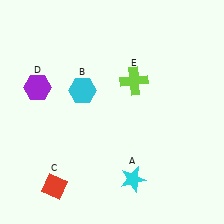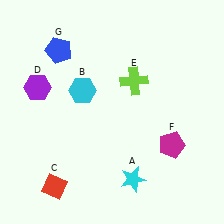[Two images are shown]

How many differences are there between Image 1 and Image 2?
There are 2 differences between the two images.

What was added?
A magenta pentagon (F), a blue pentagon (G) were added in Image 2.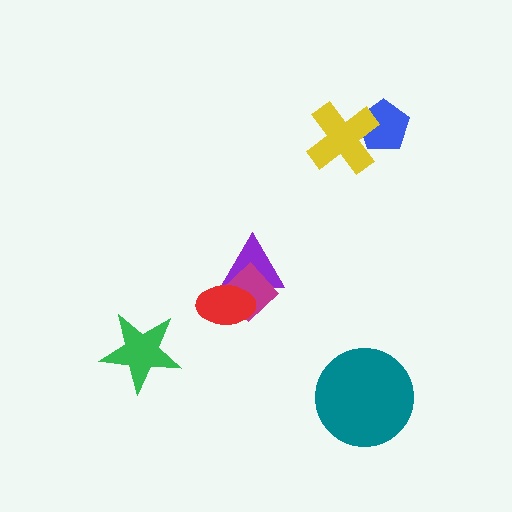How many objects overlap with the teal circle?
0 objects overlap with the teal circle.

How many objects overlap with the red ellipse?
2 objects overlap with the red ellipse.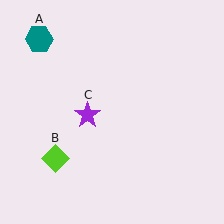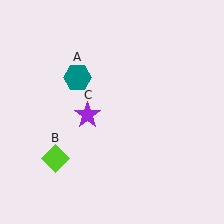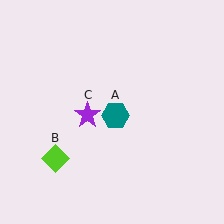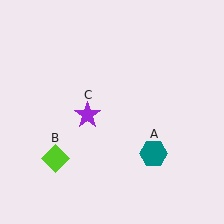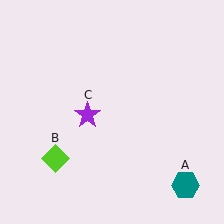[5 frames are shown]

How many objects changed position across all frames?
1 object changed position: teal hexagon (object A).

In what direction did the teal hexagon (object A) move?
The teal hexagon (object A) moved down and to the right.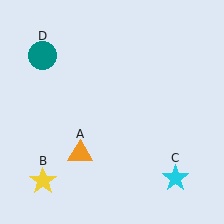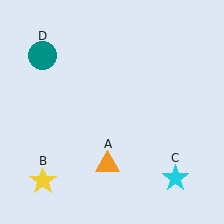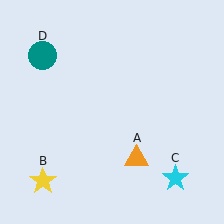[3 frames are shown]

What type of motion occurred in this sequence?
The orange triangle (object A) rotated counterclockwise around the center of the scene.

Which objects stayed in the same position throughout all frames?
Yellow star (object B) and cyan star (object C) and teal circle (object D) remained stationary.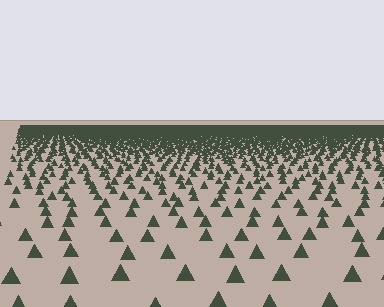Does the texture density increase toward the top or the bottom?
Density increases toward the top.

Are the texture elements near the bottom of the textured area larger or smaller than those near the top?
Larger. Near the bottom, elements are closer to the viewer and appear at a bigger on-screen size.